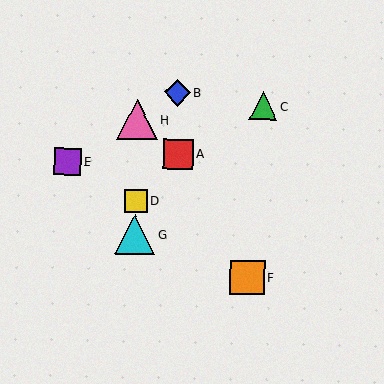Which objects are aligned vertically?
Objects D, G, H are aligned vertically.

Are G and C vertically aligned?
No, G is at x≈135 and C is at x≈263.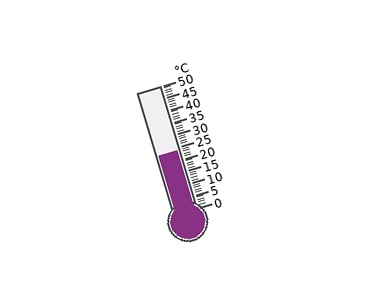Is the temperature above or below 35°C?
The temperature is below 35°C.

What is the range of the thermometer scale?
The thermometer scale ranges from 0°C to 50°C.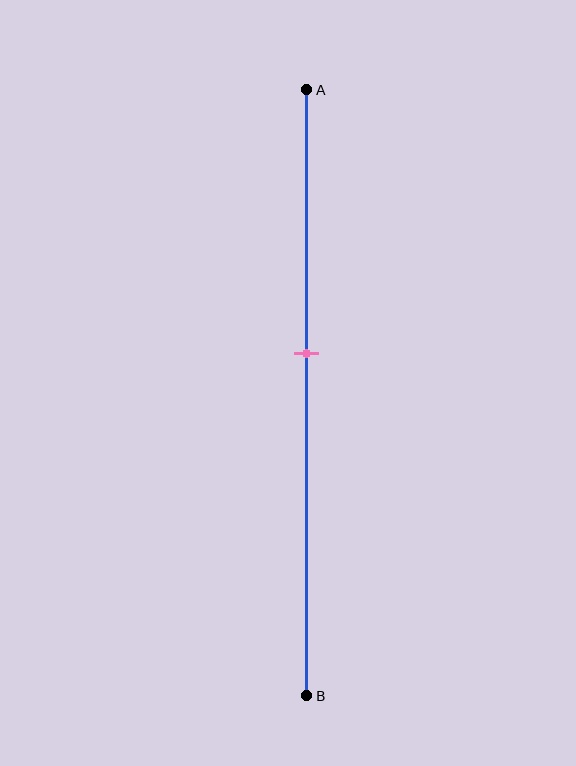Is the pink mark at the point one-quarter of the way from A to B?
No, the mark is at about 45% from A, not at the 25% one-quarter point.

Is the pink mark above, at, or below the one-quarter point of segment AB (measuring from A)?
The pink mark is below the one-quarter point of segment AB.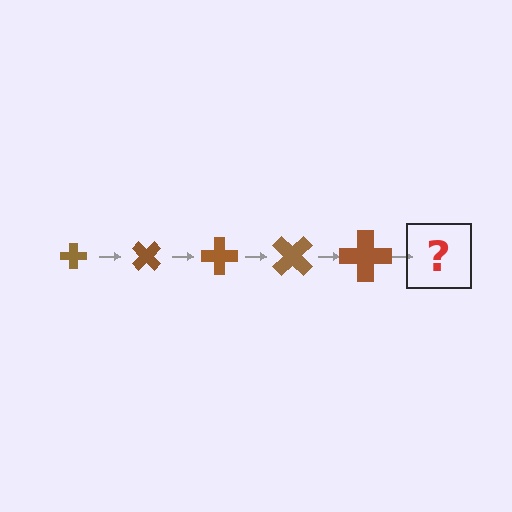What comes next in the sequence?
The next element should be a cross, larger than the previous one and rotated 225 degrees from the start.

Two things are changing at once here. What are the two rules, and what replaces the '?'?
The two rules are that the cross grows larger each step and it rotates 45 degrees each step. The '?' should be a cross, larger than the previous one and rotated 225 degrees from the start.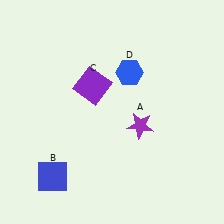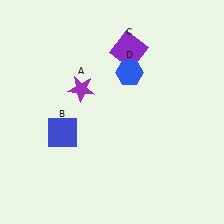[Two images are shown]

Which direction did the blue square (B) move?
The blue square (B) moved up.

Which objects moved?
The objects that moved are: the purple star (A), the blue square (B), the purple square (C).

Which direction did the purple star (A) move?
The purple star (A) moved left.